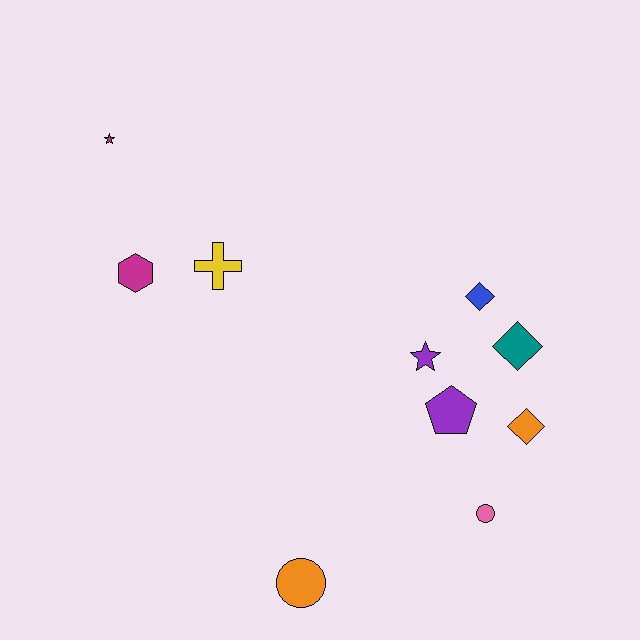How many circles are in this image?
There are 2 circles.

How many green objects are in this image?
There are no green objects.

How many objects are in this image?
There are 10 objects.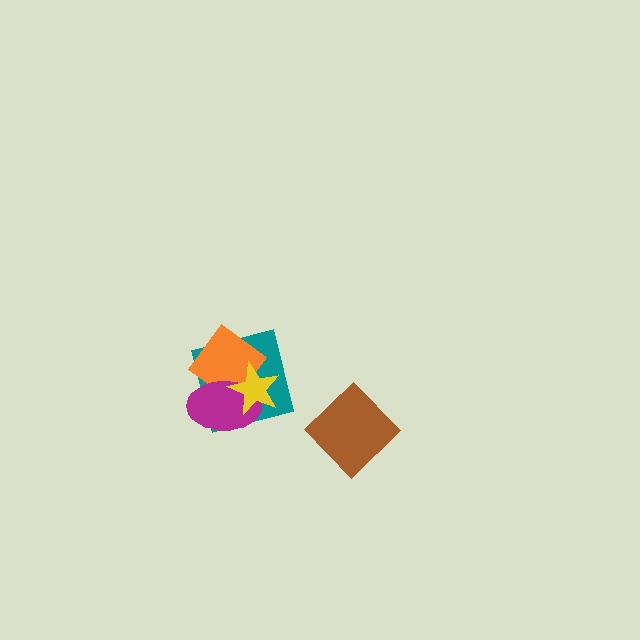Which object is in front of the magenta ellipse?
The yellow star is in front of the magenta ellipse.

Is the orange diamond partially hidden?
Yes, it is partially covered by another shape.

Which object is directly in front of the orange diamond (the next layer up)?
The magenta ellipse is directly in front of the orange diamond.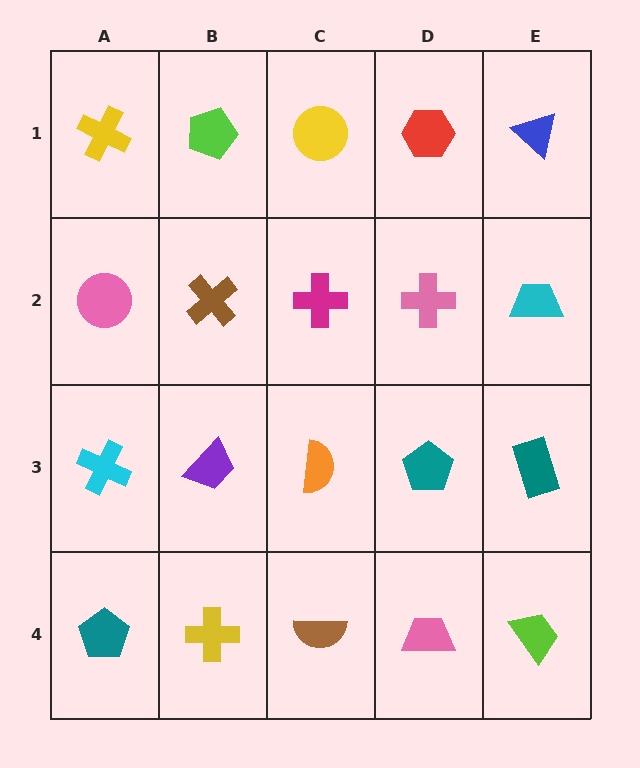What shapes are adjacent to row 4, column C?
An orange semicircle (row 3, column C), a yellow cross (row 4, column B), a pink trapezoid (row 4, column D).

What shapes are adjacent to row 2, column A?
A yellow cross (row 1, column A), a cyan cross (row 3, column A), a brown cross (row 2, column B).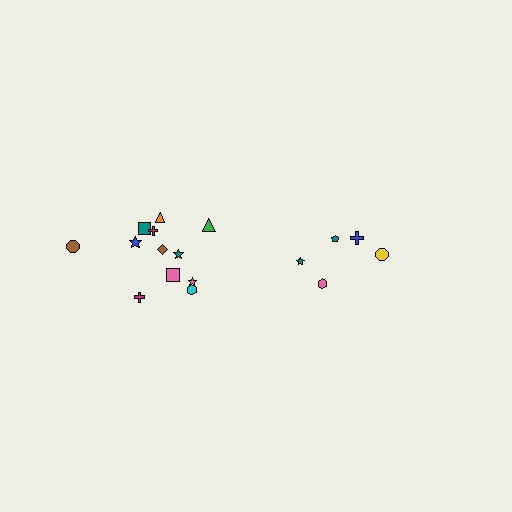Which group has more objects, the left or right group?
The left group.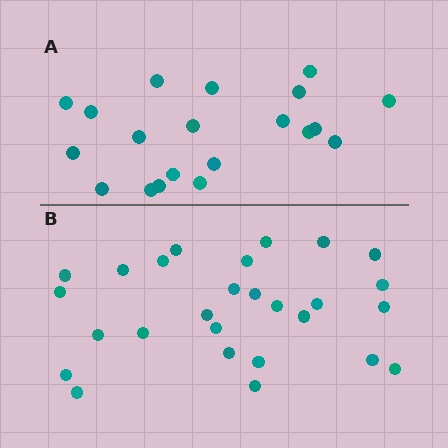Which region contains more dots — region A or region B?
Region B (the bottom region) has more dots.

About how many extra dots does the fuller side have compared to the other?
Region B has roughly 8 or so more dots than region A.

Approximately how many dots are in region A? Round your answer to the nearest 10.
About 20 dots.